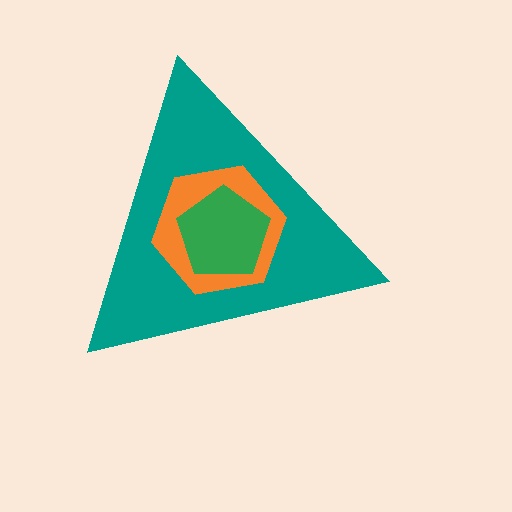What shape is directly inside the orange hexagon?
The green pentagon.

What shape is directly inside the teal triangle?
The orange hexagon.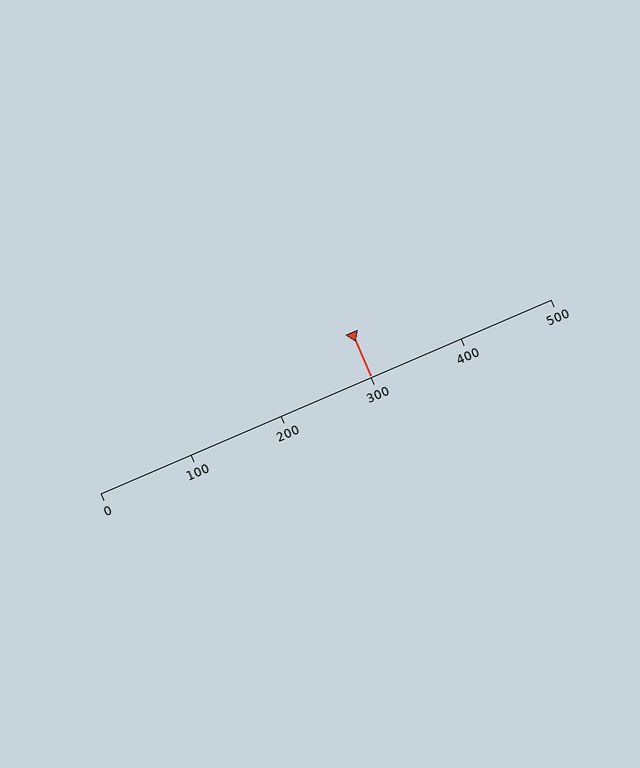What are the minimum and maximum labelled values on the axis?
The axis runs from 0 to 500.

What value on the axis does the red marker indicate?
The marker indicates approximately 300.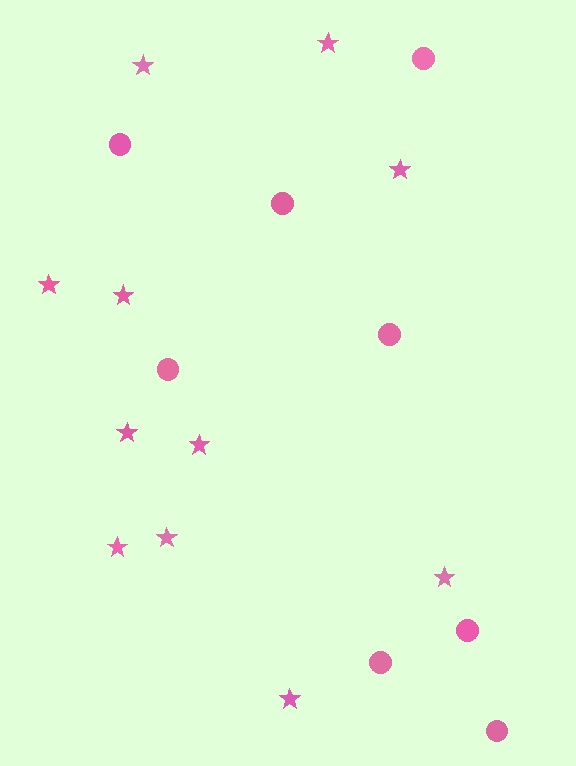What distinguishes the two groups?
There are 2 groups: one group of circles (8) and one group of stars (11).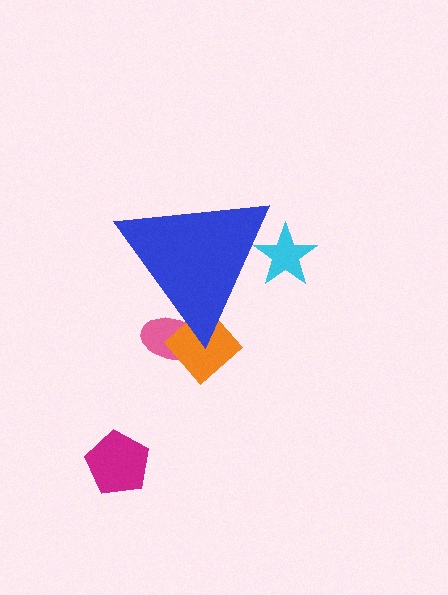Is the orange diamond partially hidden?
Yes, the orange diamond is partially hidden behind the blue triangle.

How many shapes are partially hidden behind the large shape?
3 shapes are partially hidden.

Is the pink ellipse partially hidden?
Yes, the pink ellipse is partially hidden behind the blue triangle.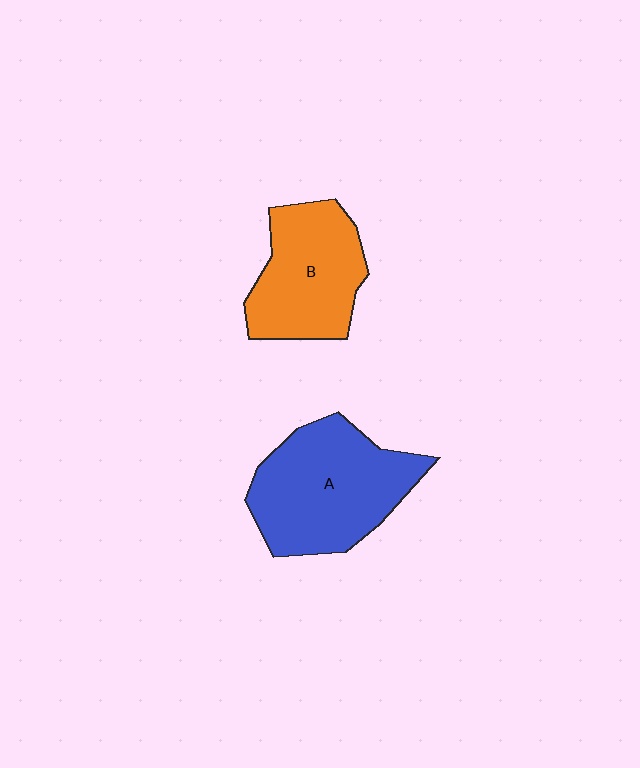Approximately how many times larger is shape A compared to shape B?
Approximately 1.3 times.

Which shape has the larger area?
Shape A (blue).